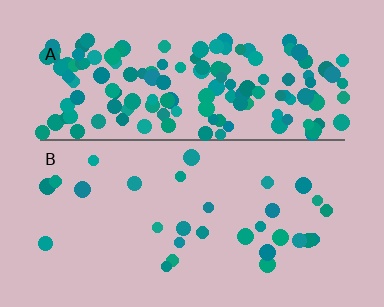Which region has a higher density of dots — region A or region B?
A (the top).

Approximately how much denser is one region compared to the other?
Approximately 4.9× — region A over region B.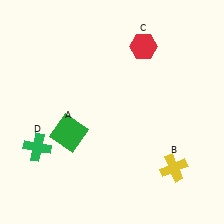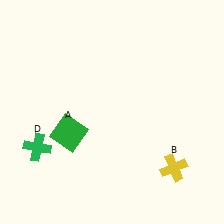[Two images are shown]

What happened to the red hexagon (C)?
The red hexagon (C) was removed in Image 2. It was in the top-right area of Image 1.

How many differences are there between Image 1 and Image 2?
There is 1 difference between the two images.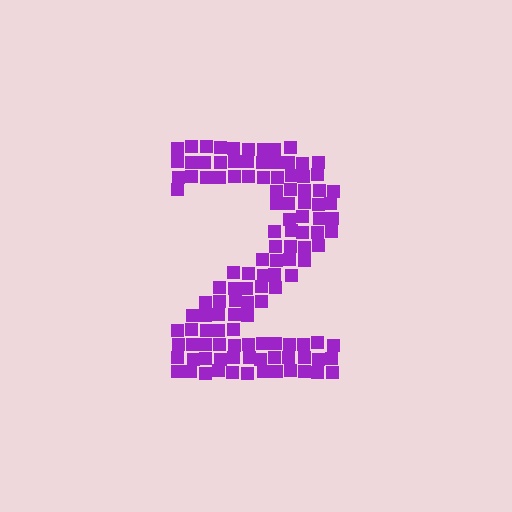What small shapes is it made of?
It is made of small squares.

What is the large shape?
The large shape is the digit 2.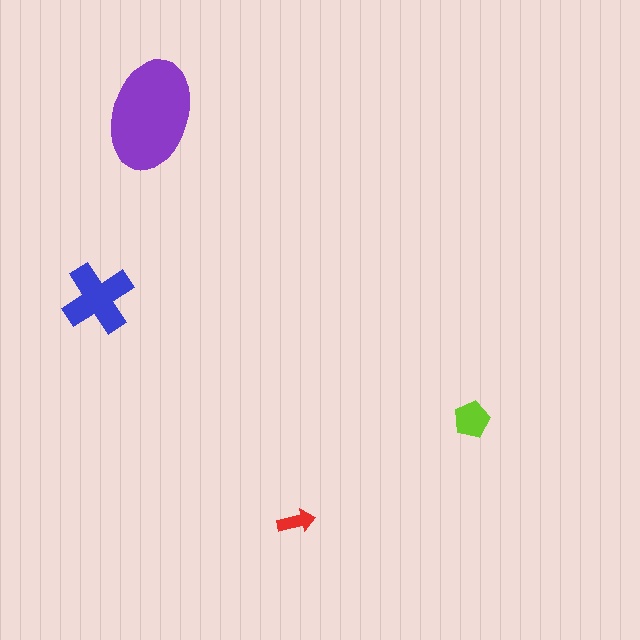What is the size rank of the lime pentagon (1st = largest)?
3rd.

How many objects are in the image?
There are 4 objects in the image.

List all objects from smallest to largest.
The red arrow, the lime pentagon, the blue cross, the purple ellipse.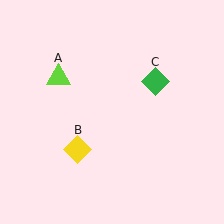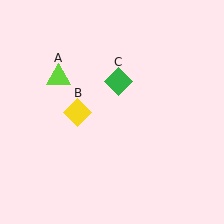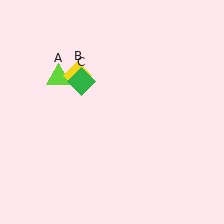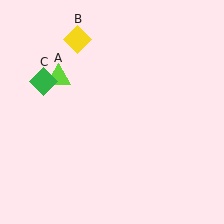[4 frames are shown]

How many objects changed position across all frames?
2 objects changed position: yellow diamond (object B), green diamond (object C).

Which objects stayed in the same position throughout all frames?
Lime triangle (object A) remained stationary.